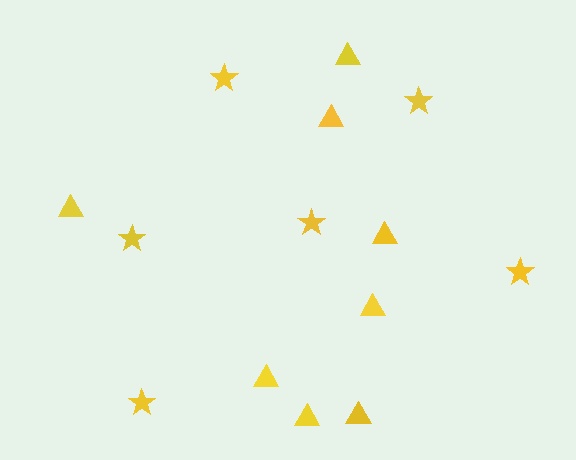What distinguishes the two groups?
There are 2 groups: one group of stars (6) and one group of triangles (8).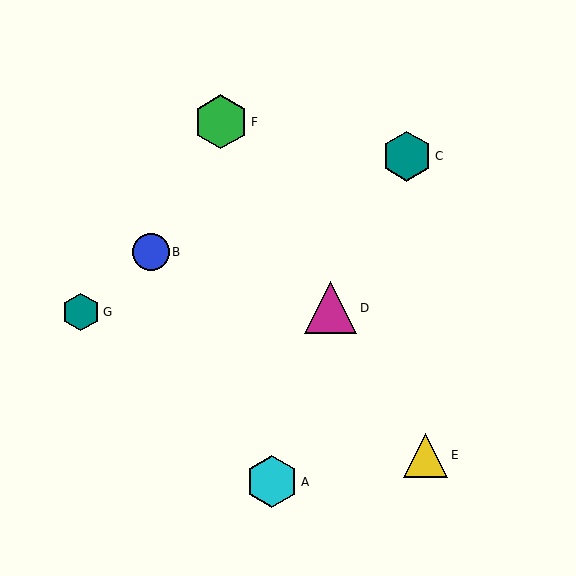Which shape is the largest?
The green hexagon (labeled F) is the largest.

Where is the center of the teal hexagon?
The center of the teal hexagon is at (407, 156).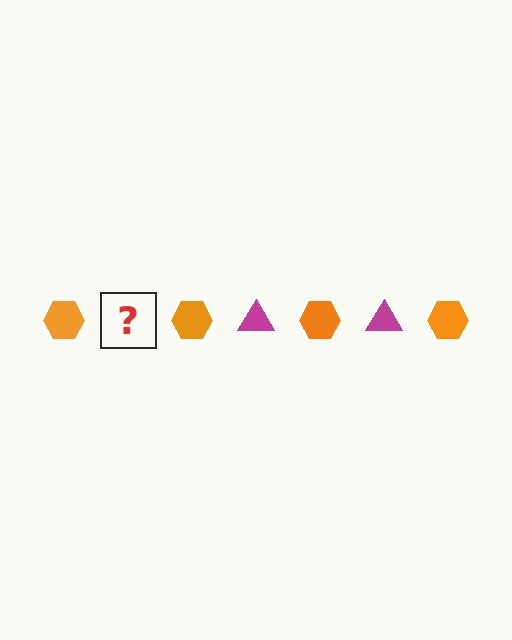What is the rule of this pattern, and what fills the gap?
The rule is that the pattern alternates between orange hexagon and magenta triangle. The gap should be filled with a magenta triangle.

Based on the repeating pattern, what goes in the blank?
The blank should be a magenta triangle.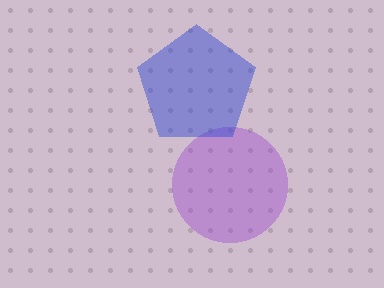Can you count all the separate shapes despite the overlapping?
Yes, there are 2 separate shapes.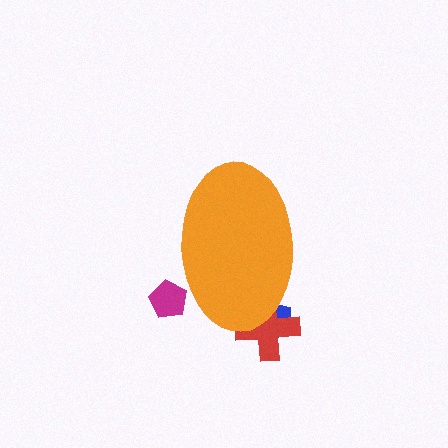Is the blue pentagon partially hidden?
Yes, the blue pentagon is partially hidden behind the orange ellipse.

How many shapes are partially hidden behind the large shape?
3 shapes are partially hidden.